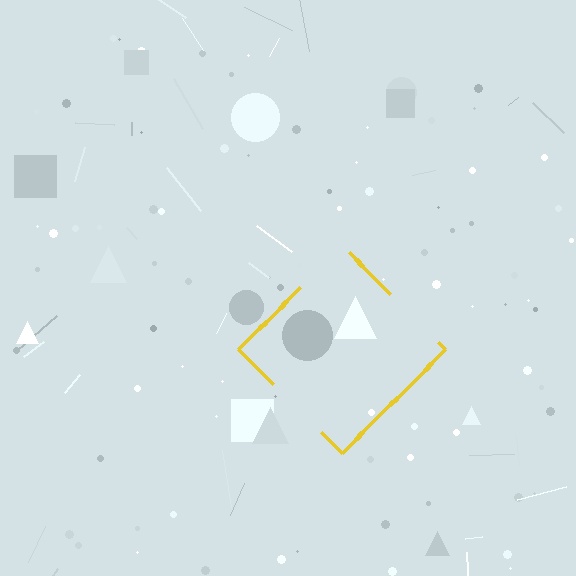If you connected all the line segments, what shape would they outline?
They would outline a diamond.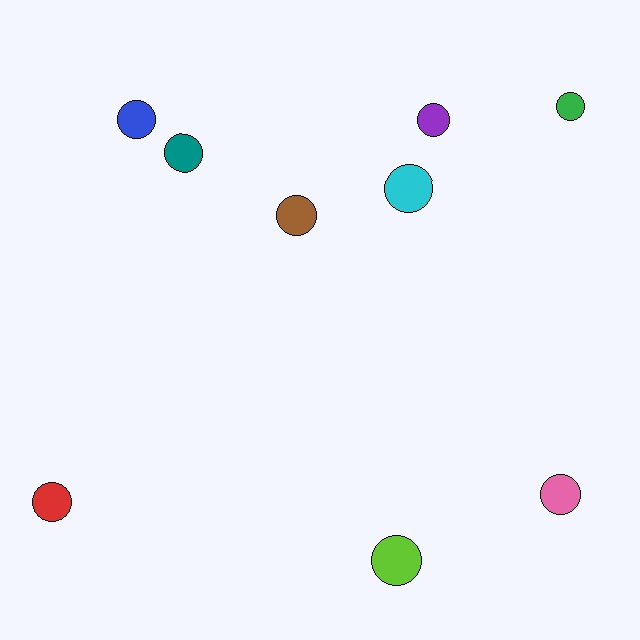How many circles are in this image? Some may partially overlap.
There are 9 circles.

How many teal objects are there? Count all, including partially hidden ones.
There is 1 teal object.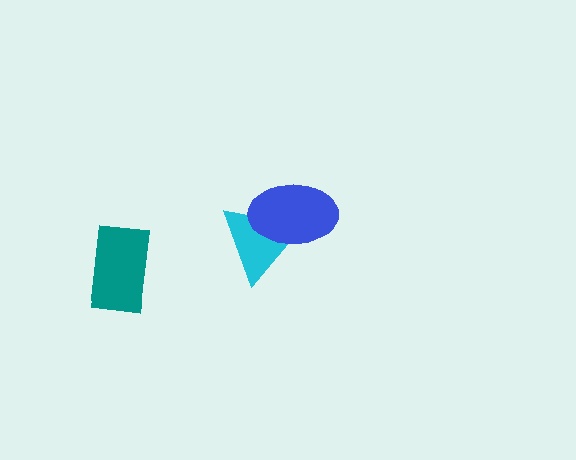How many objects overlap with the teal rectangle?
0 objects overlap with the teal rectangle.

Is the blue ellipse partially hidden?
No, no other shape covers it.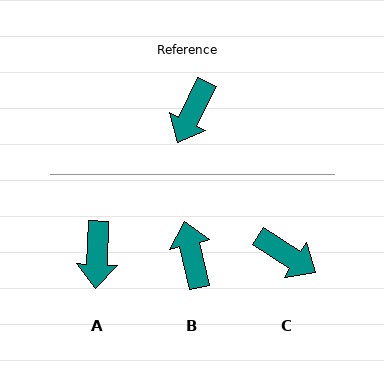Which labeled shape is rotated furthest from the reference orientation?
B, about 141 degrees away.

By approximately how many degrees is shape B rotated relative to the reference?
Approximately 141 degrees clockwise.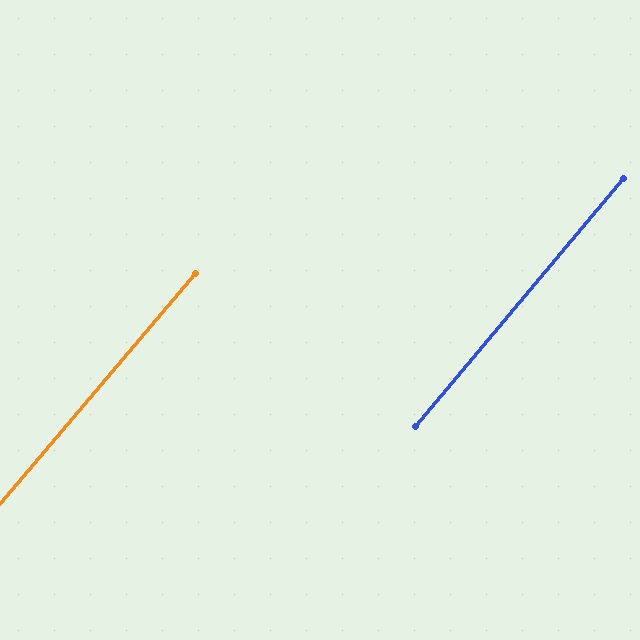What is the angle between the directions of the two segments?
Approximately 0 degrees.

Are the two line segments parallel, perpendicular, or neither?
Parallel — their directions differ by only 0.5°.